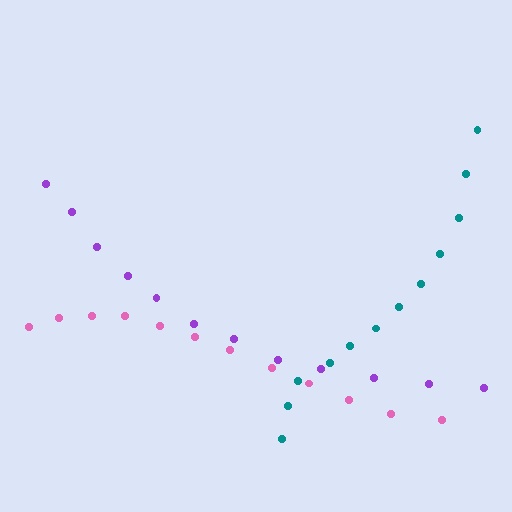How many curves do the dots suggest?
There are 3 distinct paths.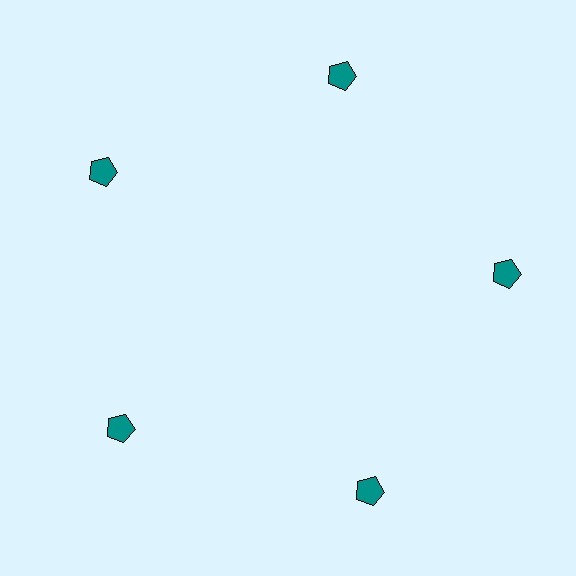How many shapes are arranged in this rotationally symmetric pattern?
There are 5 shapes, arranged in 5 groups of 1.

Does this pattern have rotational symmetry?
Yes, this pattern has 5-fold rotational symmetry. It looks the same after rotating 72 degrees around the center.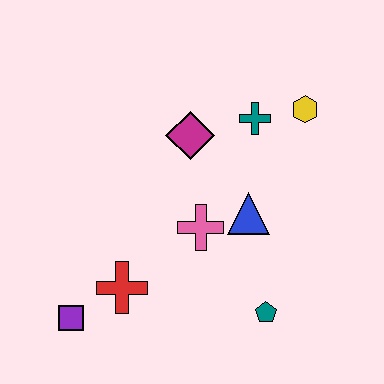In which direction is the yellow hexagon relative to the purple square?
The yellow hexagon is to the right of the purple square.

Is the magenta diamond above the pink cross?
Yes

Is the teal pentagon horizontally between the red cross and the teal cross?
No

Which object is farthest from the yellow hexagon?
The purple square is farthest from the yellow hexagon.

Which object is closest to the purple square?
The red cross is closest to the purple square.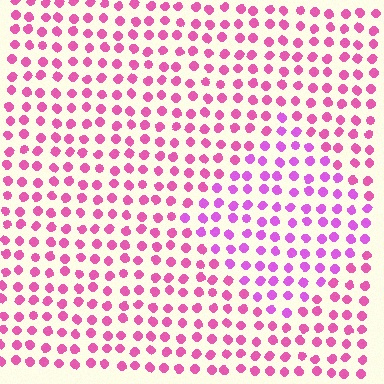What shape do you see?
I see a diamond.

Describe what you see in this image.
The image is filled with small pink elements in a uniform arrangement. A diamond-shaped region is visible where the elements are tinted to a slightly different hue, forming a subtle color boundary.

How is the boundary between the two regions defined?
The boundary is defined purely by a slight shift in hue (about 27 degrees). Spacing, size, and orientation are identical on both sides.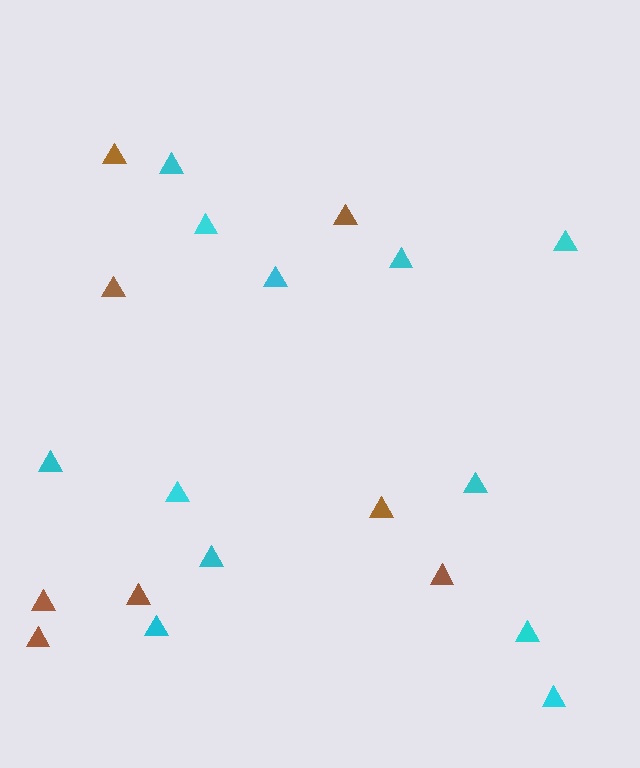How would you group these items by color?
There are 2 groups: one group of cyan triangles (12) and one group of brown triangles (8).